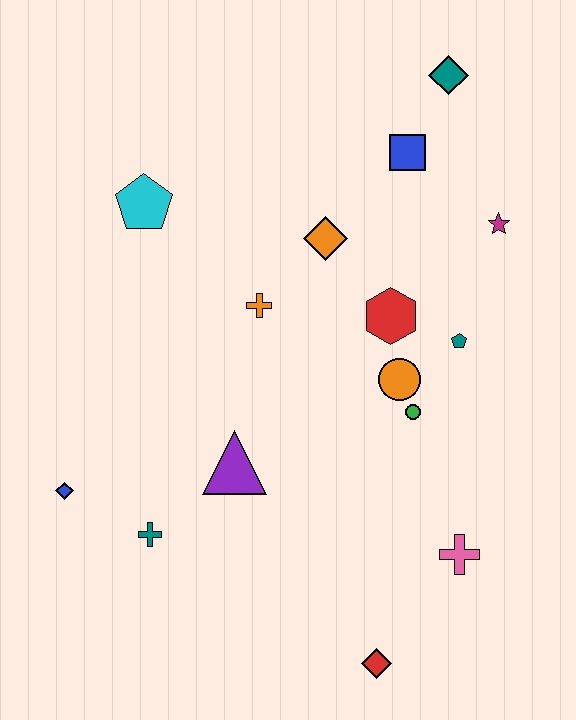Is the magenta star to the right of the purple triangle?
Yes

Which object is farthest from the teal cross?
The teal diamond is farthest from the teal cross.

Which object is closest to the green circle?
The orange circle is closest to the green circle.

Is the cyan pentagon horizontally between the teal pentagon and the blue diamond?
Yes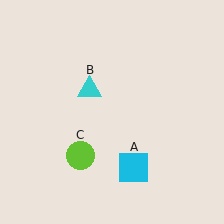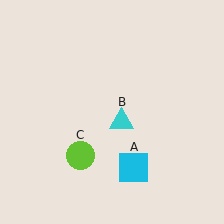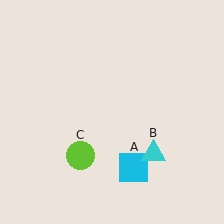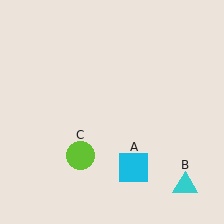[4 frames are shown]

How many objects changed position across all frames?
1 object changed position: cyan triangle (object B).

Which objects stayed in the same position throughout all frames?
Cyan square (object A) and lime circle (object C) remained stationary.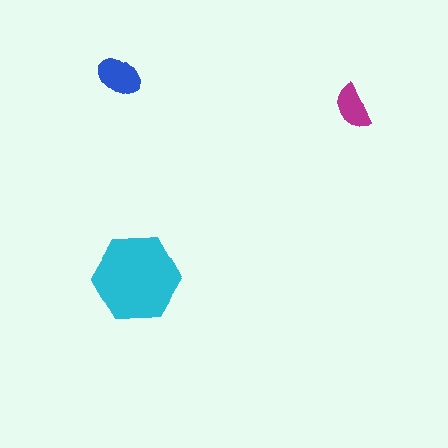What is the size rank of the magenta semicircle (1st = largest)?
3rd.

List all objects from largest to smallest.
The cyan hexagon, the blue ellipse, the magenta semicircle.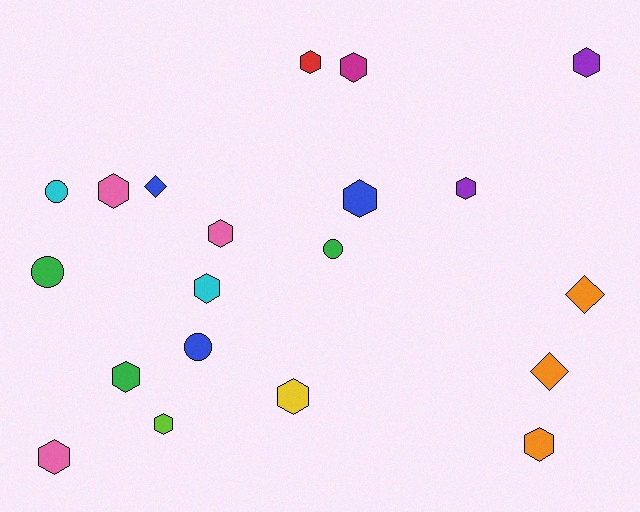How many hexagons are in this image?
There are 13 hexagons.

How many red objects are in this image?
There is 1 red object.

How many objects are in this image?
There are 20 objects.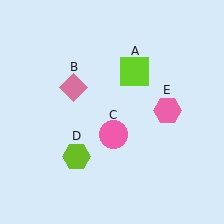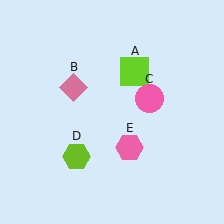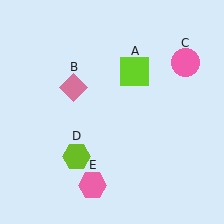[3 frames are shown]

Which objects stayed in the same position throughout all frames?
Lime square (object A) and pink diamond (object B) and lime hexagon (object D) remained stationary.